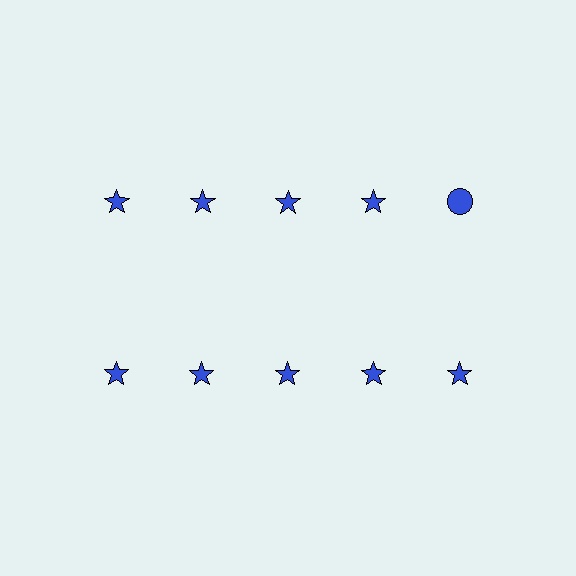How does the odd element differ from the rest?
It has a different shape: circle instead of star.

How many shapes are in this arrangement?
There are 10 shapes arranged in a grid pattern.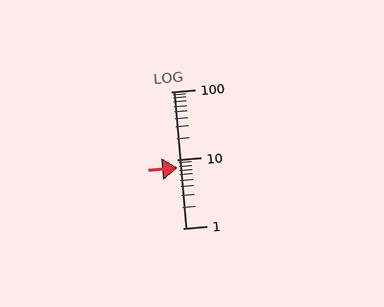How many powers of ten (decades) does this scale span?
The scale spans 2 decades, from 1 to 100.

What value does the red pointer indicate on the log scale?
The pointer indicates approximately 7.6.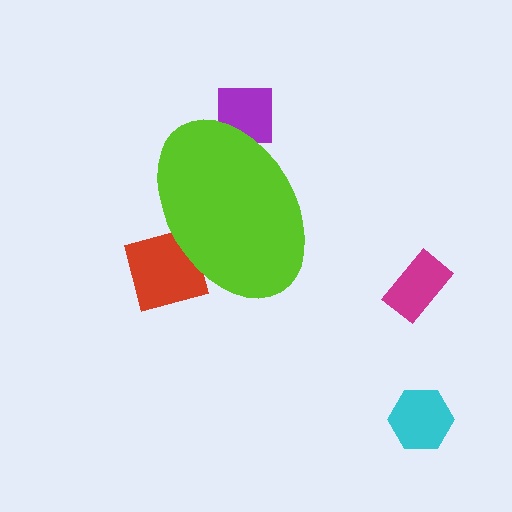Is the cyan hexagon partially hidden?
No, the cyan hexagon is fully visible.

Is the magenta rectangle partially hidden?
No, the magenta rectangle is fully visible.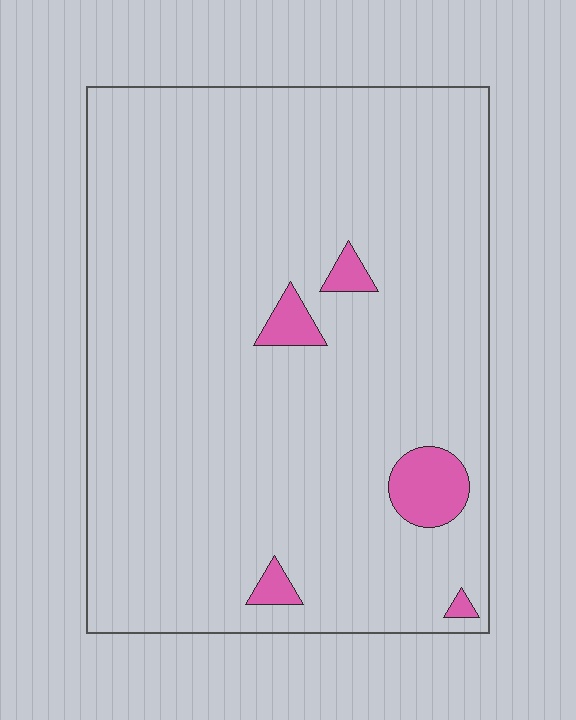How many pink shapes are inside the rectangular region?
5.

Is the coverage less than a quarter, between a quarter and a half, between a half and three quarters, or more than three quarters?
Less than a quarter.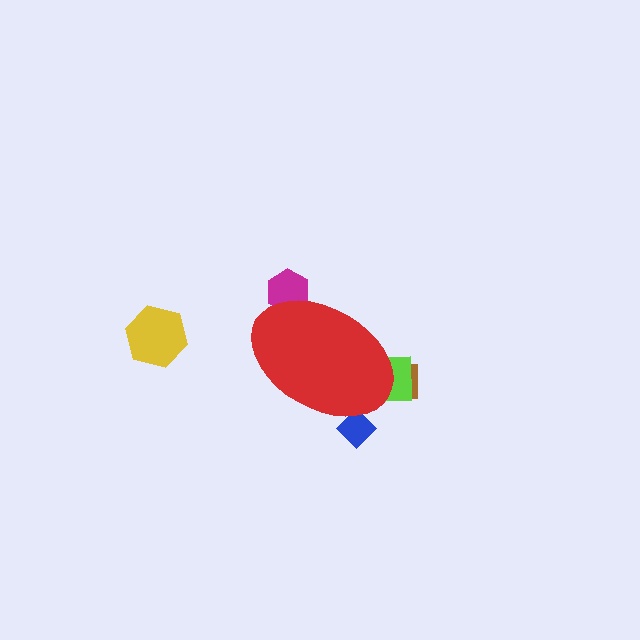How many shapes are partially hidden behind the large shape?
4 shapes are partially hidden.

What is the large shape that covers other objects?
A red ellipse.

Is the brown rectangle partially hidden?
Yes, the brown rectangle is partially hidden behind the red ellipse.